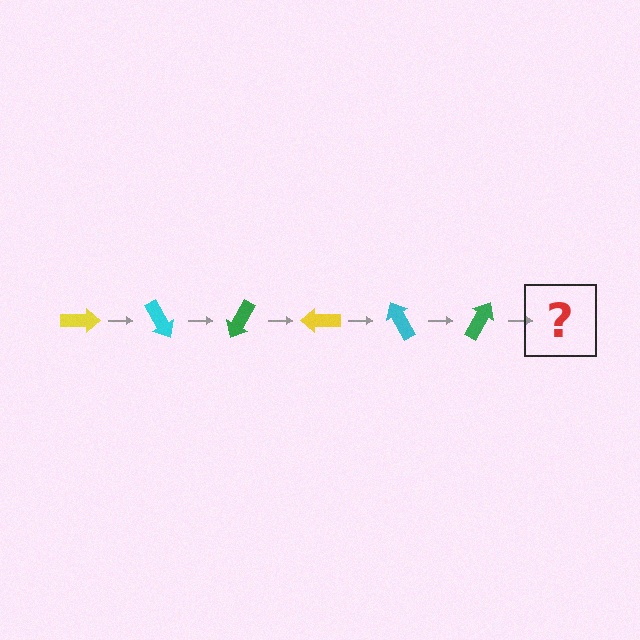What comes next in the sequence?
The next element should be a yellow arrow, rotated 360 degrees from the start.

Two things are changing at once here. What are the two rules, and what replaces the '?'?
The two rules are that it rotates 60 degrees each step and the color cycles through yellow, cyan, and green. The '?' should be a yellow arrow, rotated 360 degrees from the start.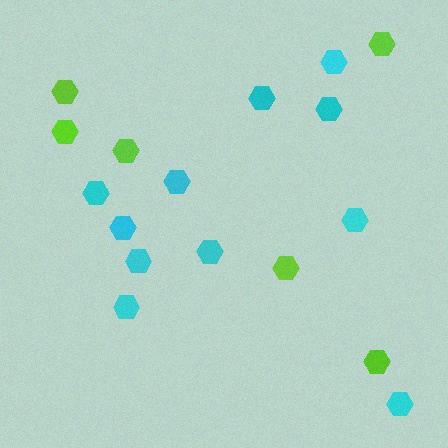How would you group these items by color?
There are 2 groups: one group of lime hexagons (6) and one group of cyan hexagons (11).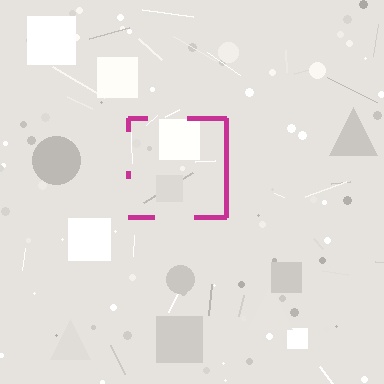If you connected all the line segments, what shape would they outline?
They would outline a square.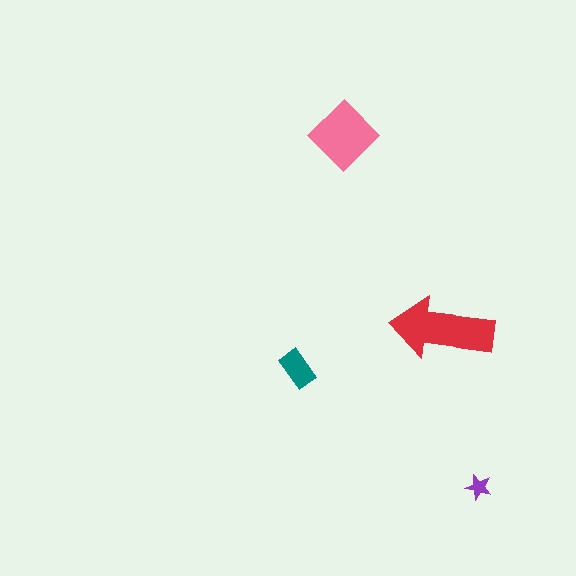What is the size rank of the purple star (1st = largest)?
4th.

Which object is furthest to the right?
The purple star is rightmost.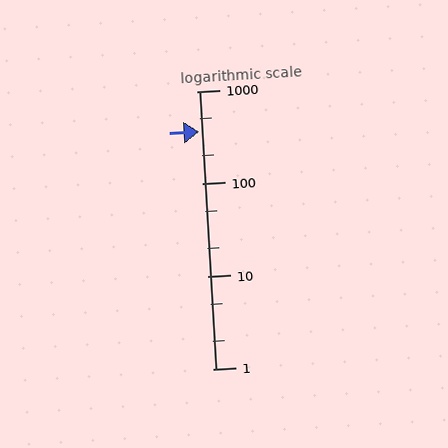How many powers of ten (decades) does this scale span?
The scale spans 3 decades, from 1 to 1000.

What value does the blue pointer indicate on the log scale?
The pointer indicates approximately 370.